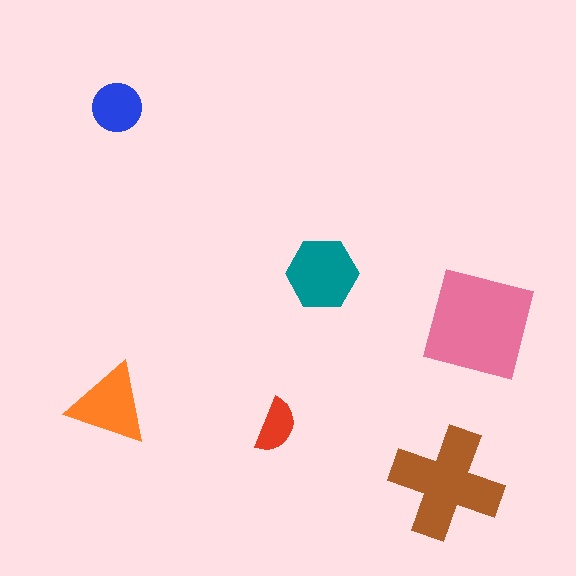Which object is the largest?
The pink square.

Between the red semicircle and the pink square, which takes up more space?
The pink square.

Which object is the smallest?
The red semicircle.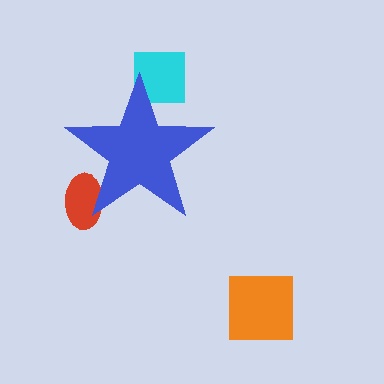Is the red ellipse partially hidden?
Yes, the red ellipse is partially hidden behind the blue star.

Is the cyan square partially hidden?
Yes, the cyan square is partially hidden behind the blue star.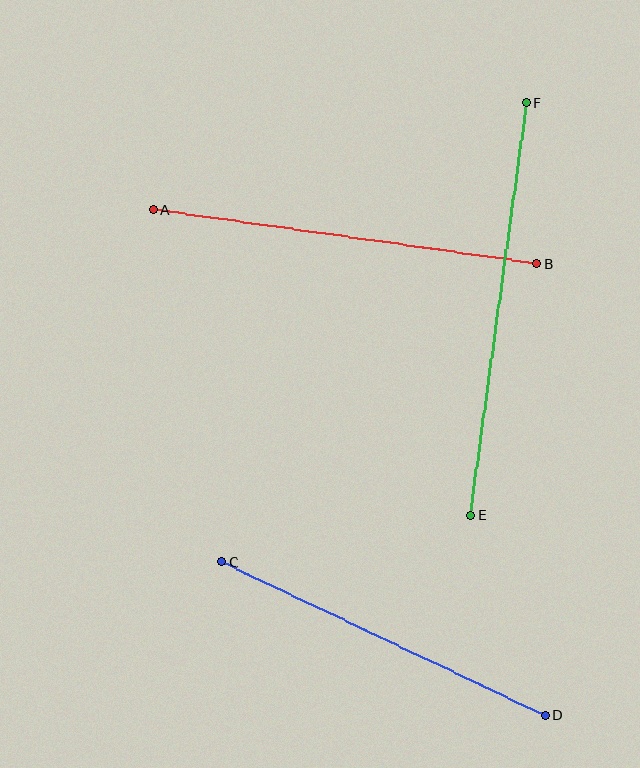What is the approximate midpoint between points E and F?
The midpoint is at approximately (498, 309) pixels.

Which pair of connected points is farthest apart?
Points E and F are farthest apart.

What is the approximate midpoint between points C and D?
The midpoint is at approximately (383, 639) pixels.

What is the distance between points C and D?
The distance is approximately 358 pixels.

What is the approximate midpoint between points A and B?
The midpoint is at approximately (345, 237) pixels.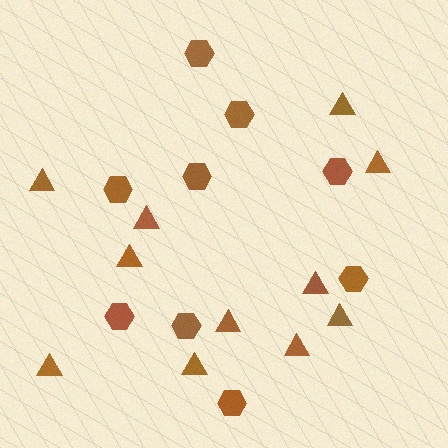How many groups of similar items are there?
There are 2 groups: one group of hexagons (9) and one group of triangles (11).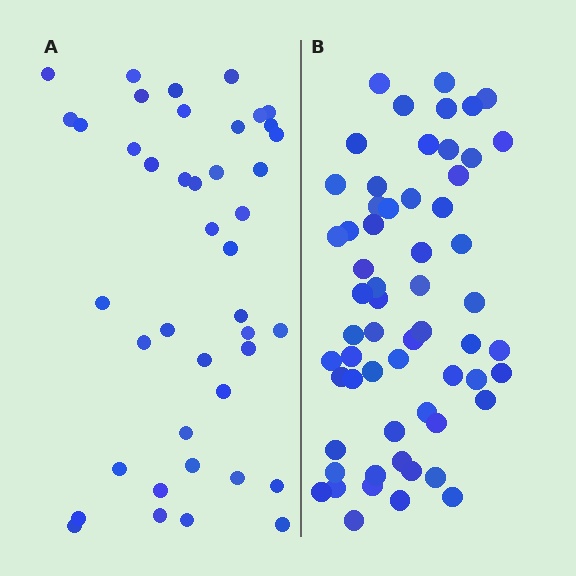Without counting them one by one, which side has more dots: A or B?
Region B (the right region) has more dots.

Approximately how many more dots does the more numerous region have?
Region B has approximately 20 more dots than region A.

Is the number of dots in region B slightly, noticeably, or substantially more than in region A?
Region B has noticeably more, but not dramatically so. The ratio is roughly 1.4 to 1.